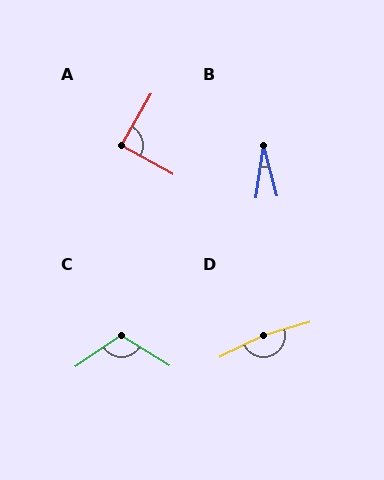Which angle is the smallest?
B, at approximately 23 degrees.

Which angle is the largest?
D, at approximately 170 degrees.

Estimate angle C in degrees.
Approximately 113 degrees.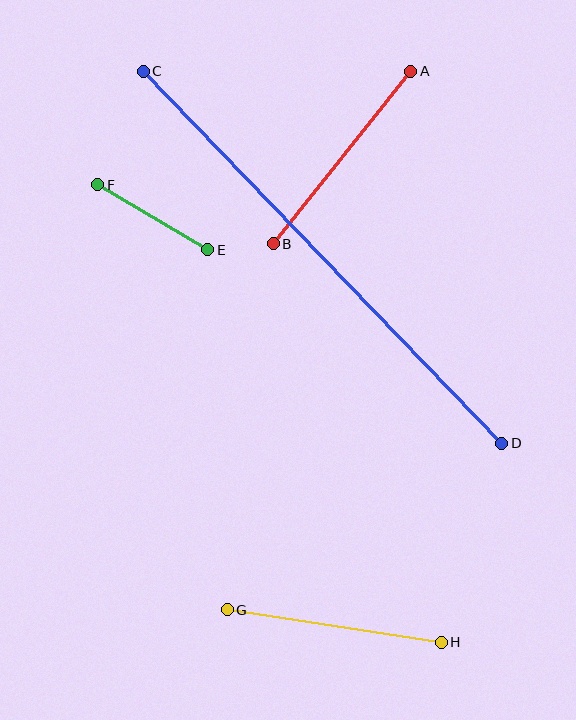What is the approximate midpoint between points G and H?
The midpoint is at approximately (334, 626) pixels.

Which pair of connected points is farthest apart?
Points C and D are farthest apart.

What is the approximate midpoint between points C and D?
The midpoint is at approximately (322, 257) pixels.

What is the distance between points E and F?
The distance is approximately 128 pixels.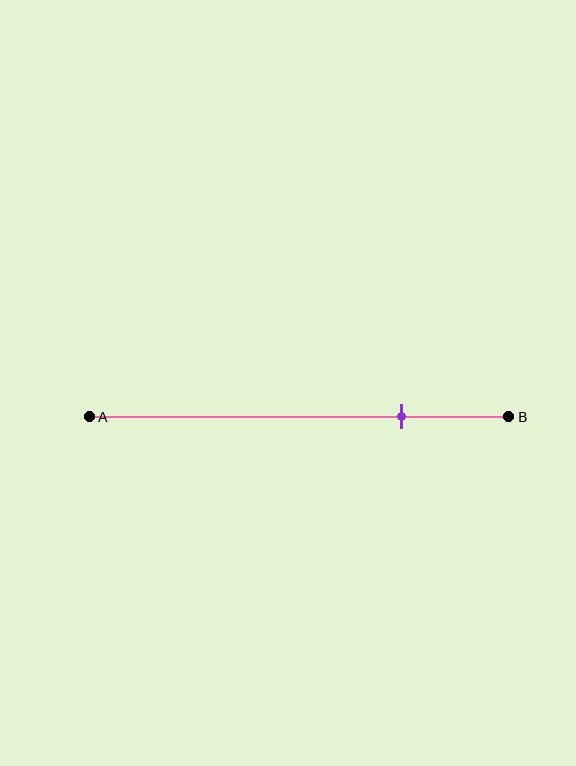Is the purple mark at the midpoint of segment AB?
No, the mark is at about 75% from A, not at the 50% midpoint.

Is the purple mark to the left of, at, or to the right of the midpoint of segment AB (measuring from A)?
The purple mark is to the right of the midpoint of segment AB.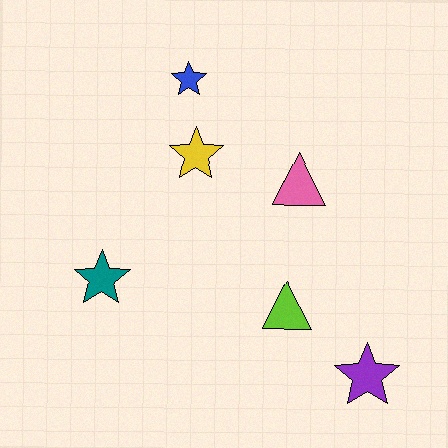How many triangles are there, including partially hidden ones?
There are 2 triangles.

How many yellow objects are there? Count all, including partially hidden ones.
There is 1 yellow object.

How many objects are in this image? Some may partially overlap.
There are 6 objects.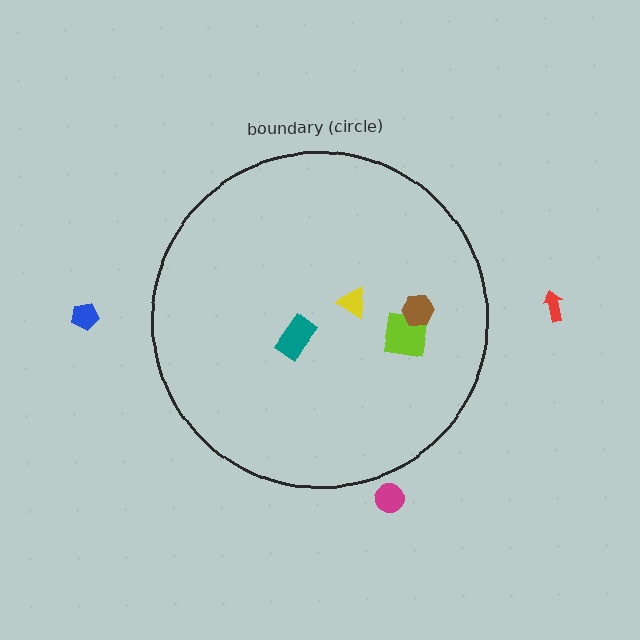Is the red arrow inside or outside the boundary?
Outside.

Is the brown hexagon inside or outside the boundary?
Inside.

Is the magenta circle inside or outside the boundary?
Outside.